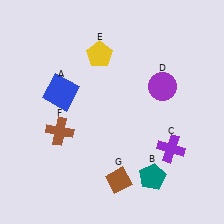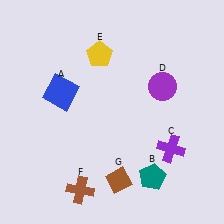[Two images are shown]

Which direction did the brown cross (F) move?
The brown cross (F) moved down.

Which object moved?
The brown cross (F) moved down.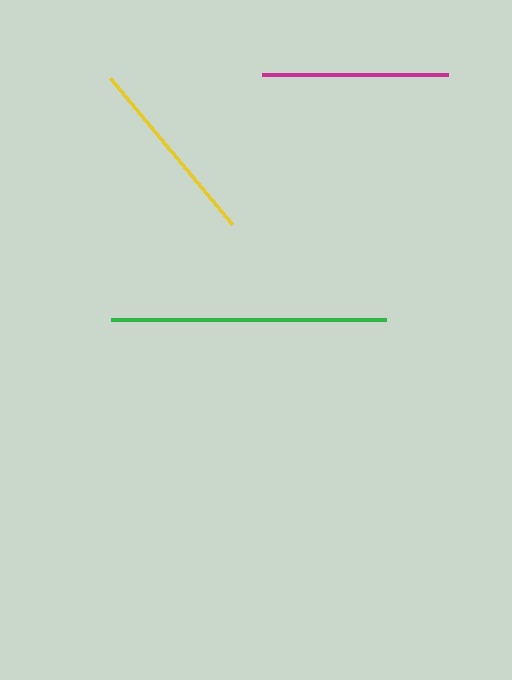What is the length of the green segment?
The green segment is approximately 275 pixels long.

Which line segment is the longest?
The green line is the longest at approximately 275 pixels.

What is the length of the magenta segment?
The magenta segment is approximately 186 pixels long.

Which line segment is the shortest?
The magenta line is the shortest at approximately 186 pixels.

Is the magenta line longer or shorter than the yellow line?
The yellow line is longer than the magenta line.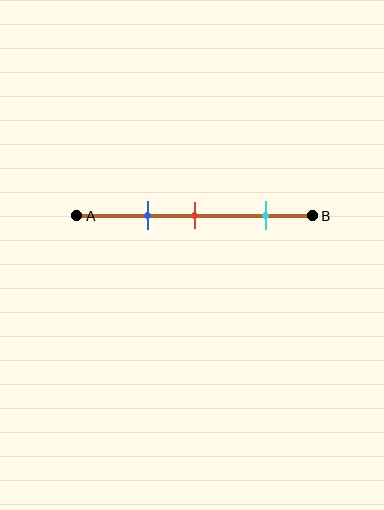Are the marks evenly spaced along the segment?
No, the marks are not evenly spaced.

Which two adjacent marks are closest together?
The blue and red marks are the closest adjacent pair.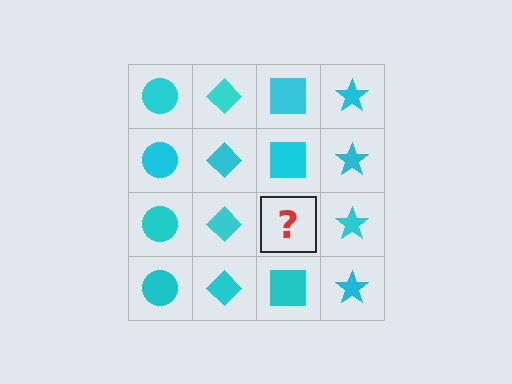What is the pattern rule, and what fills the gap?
The rule is that each column has a consistent shape. The gap should be filled with a cyan square.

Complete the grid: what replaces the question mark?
The question mark should be replaced with a cyan square.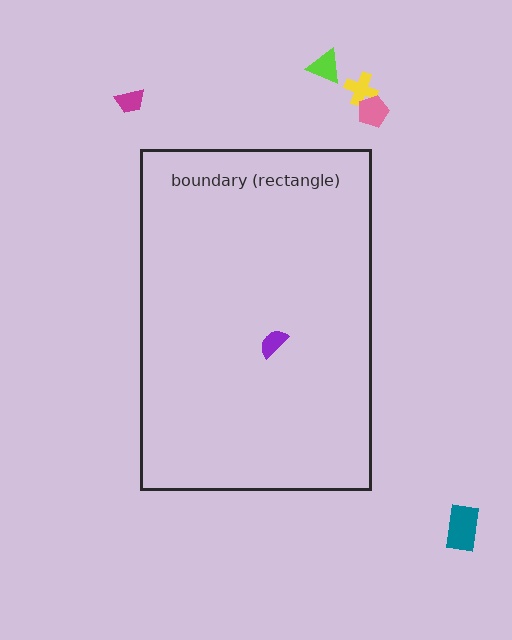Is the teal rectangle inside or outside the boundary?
Outside.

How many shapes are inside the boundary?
1 inside, 5 outside.